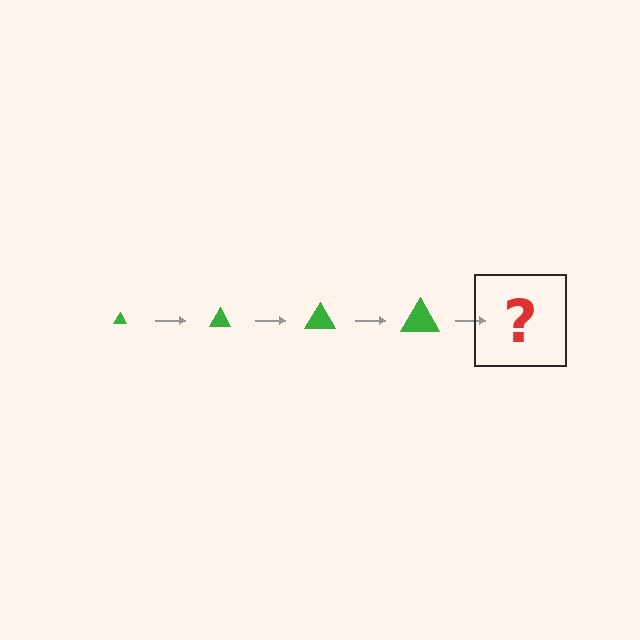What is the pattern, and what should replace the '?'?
The pattern is that the triangle gets progressively larger each step. The '?' should be a green triangle, larger than the previous one.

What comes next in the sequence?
The next element should be a green triangle, larger than the previous one.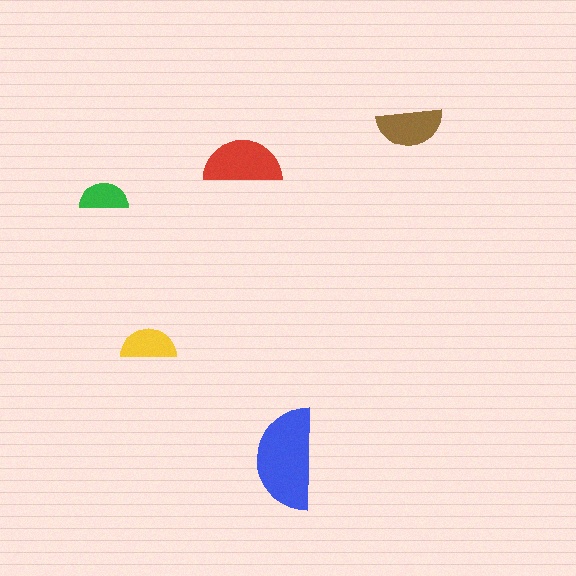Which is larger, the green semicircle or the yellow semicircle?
The yellow one.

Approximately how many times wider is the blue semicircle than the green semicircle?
About 2 times wider.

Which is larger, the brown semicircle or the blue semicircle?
The blue one.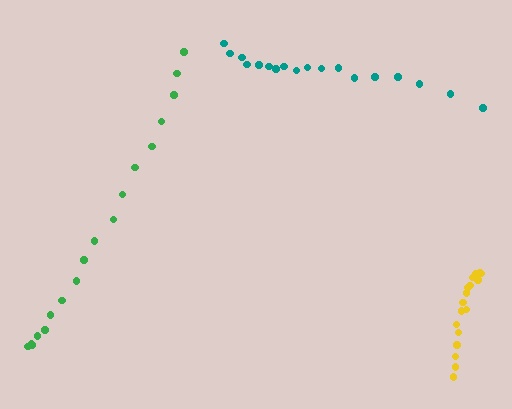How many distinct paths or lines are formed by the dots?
There are 3 distinct paths.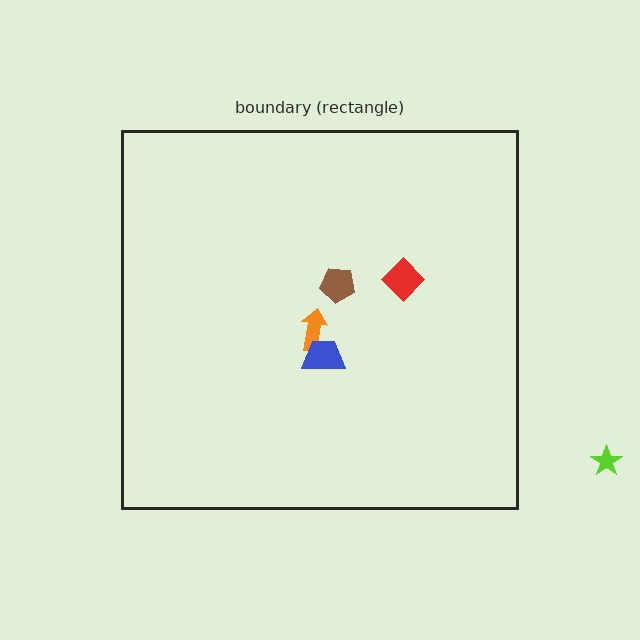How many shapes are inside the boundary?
4 inside, 1 outside.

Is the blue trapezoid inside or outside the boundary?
Inside.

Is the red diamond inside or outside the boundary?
Inside.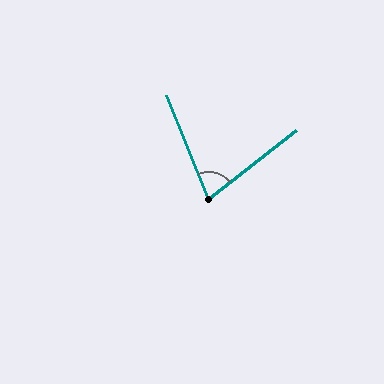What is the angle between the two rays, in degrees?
Approximately 74 degrees.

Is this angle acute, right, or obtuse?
It is acute.